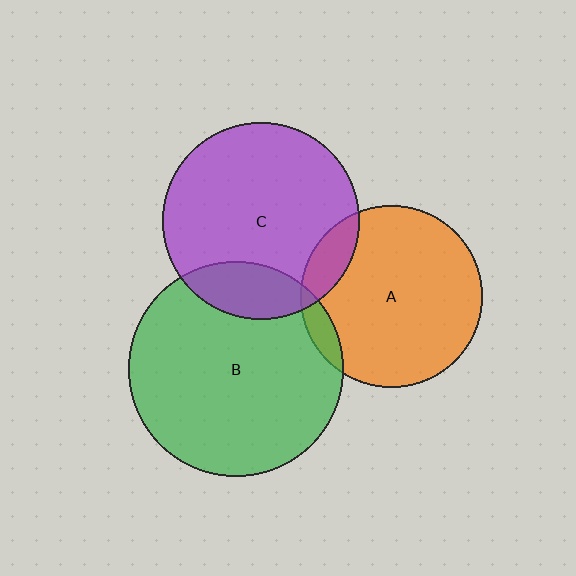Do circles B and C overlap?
Yes.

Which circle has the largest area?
Circle B (green).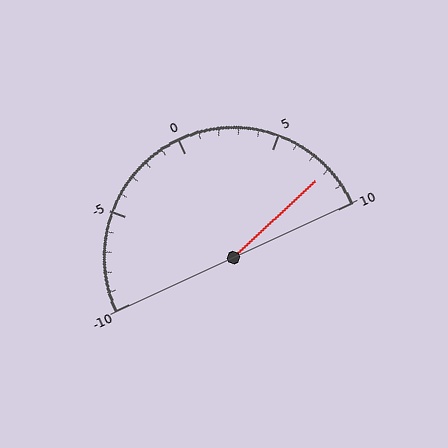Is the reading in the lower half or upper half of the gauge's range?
The reading is in the upper half of the range (-10 to 10).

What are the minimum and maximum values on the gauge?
The gauge ranges from -10 to 10.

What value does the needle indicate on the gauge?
The needle indicates approximately 8.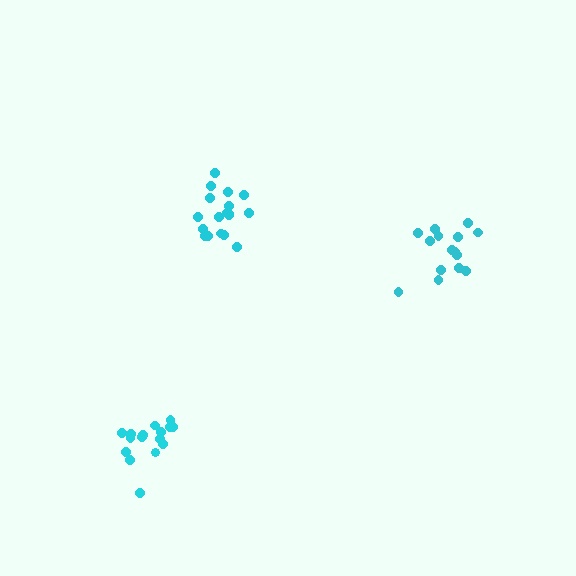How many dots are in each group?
Group 1: 15 dots, Group 2: 18 dots, Group 3: 16 dots (49 total).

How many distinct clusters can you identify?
There are 3 distinct clusters.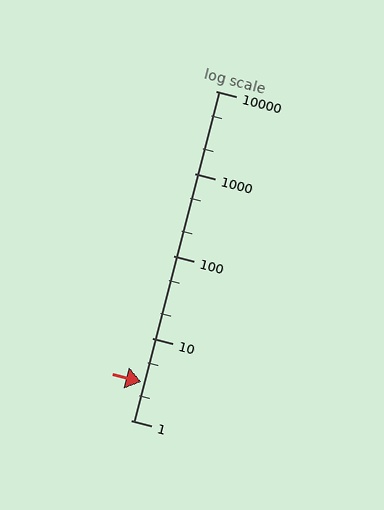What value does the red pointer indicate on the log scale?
The pointer indicates approximately 2.9.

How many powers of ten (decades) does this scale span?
The scale spans 4 decades, from 1 to 10000.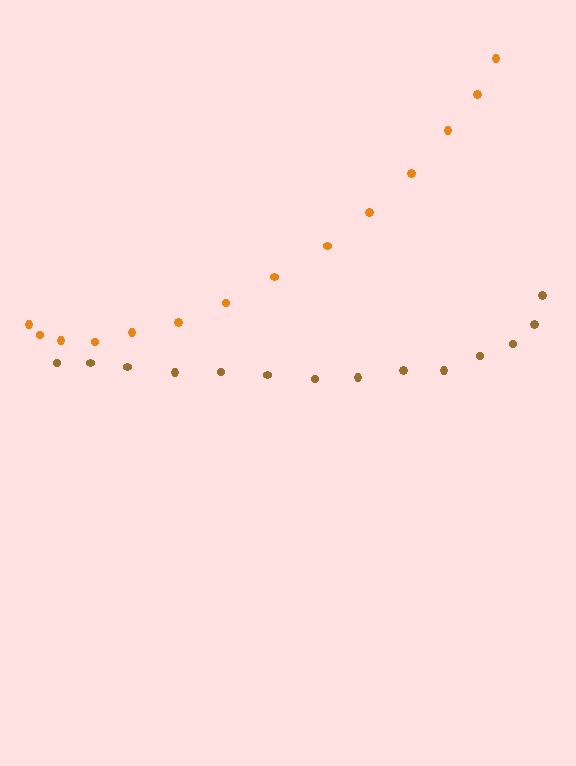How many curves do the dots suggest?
There are 2 distinct paths.